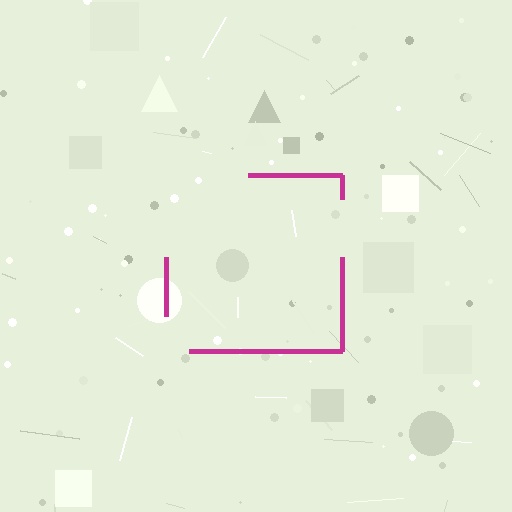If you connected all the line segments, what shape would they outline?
They would outline a square.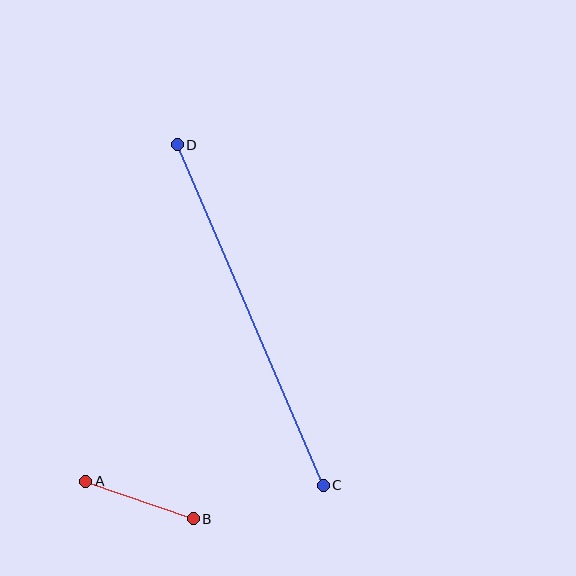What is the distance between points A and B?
The distance is approximately 114 pixels.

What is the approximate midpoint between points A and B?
The midpoint is at approximately (140, 500) pixels.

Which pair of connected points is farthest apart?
Points C and D are farthest apart.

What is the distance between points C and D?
The distance is approximately 371 pixels.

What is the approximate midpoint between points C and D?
The midpoint is at approximately (250, 315) pixels.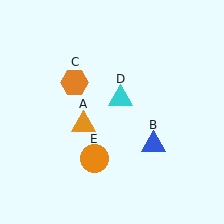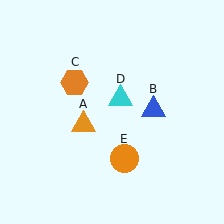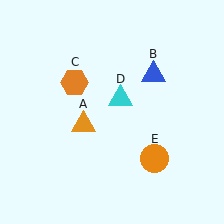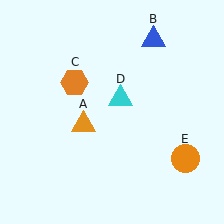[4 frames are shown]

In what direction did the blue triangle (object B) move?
The blue triangle (object B) moved up.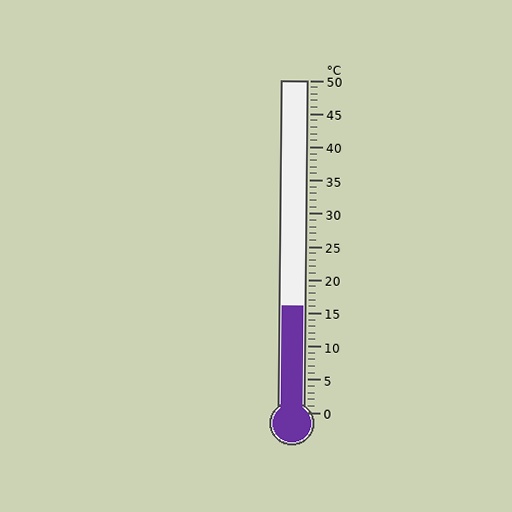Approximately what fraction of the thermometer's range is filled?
The thermometer is filled to approximately 30% of its range.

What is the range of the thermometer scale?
The thermometer scale ranges from 0°C to 50°C.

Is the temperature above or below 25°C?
The temperature is below 25°C.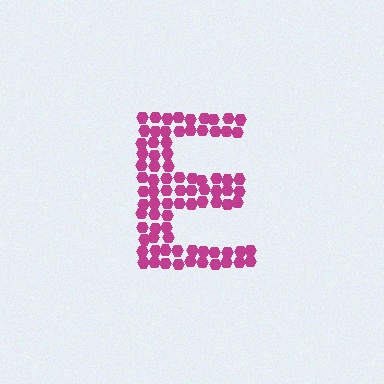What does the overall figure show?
The overall figure shows the letter E.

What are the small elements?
The small elements are hexagons.